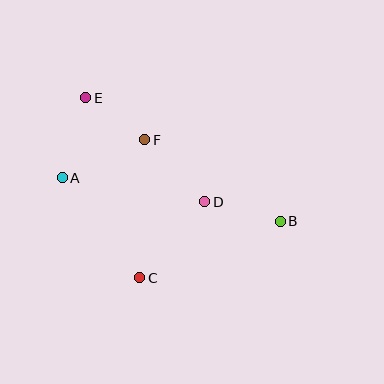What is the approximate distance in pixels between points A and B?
The distance between A and B is approximately 222 pixels.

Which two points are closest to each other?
Points E and F are closest to each other.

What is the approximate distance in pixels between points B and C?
The distance between B and C is approximately 151 pixels.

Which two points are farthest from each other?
Points B and E are farthest from each other.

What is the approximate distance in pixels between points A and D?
The distance between A and D is approximately 144 pixels.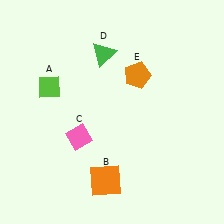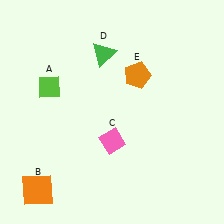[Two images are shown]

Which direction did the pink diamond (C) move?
The pink diamond (C) moved right.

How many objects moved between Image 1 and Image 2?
2 objects moved between the two images.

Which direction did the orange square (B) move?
The orange square (B) moved left.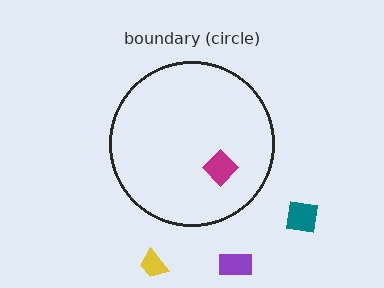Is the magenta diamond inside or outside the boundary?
Inside.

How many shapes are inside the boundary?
1 inside, 3 outside.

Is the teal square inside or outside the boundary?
Outside.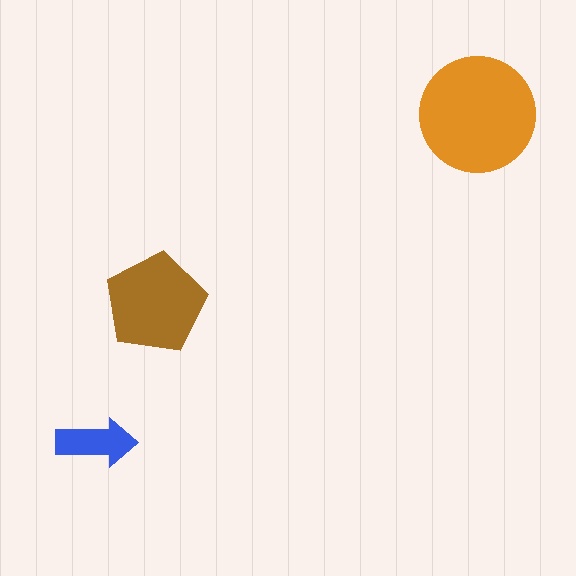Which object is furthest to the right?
The orange circle is rightmost.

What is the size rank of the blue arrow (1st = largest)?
3rd.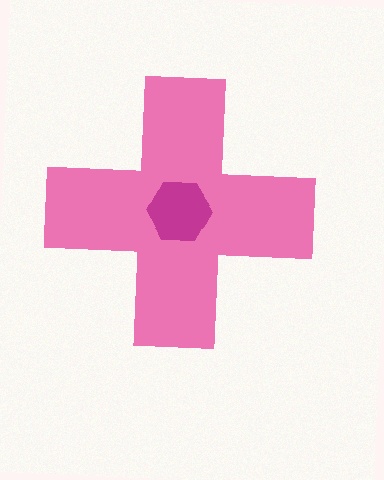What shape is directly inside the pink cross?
The magenta hexagon.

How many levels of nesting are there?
2.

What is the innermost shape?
The magenta hexagon.